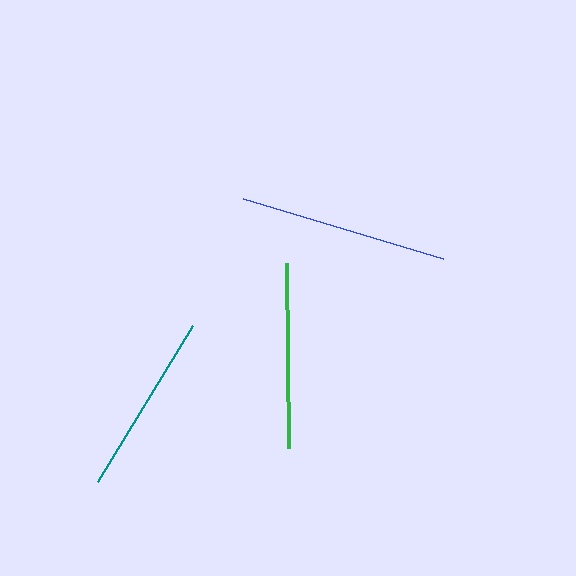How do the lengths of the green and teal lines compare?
The green and teal lines are approximately the same length.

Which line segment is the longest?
The blue line is the longest at approximately 209 pixels.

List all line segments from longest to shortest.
From longest to shortest: blue, green, teal.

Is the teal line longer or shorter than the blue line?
The blue line is longer than the teal line.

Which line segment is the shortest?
The teal line is the shortest at approximately 183 pixels.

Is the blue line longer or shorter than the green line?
The blue line is longer than the green line.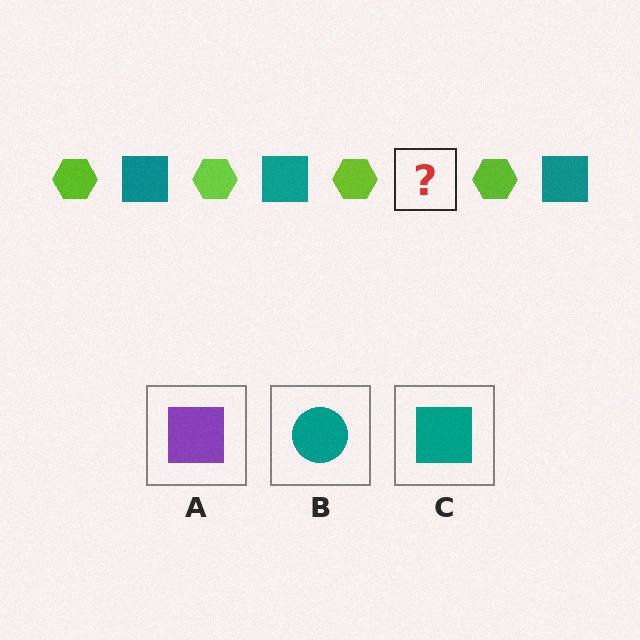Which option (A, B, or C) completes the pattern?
C.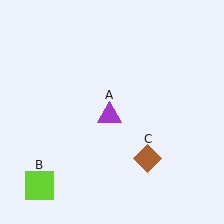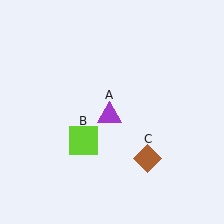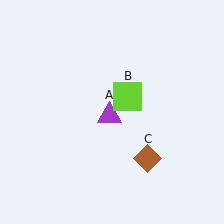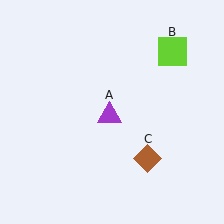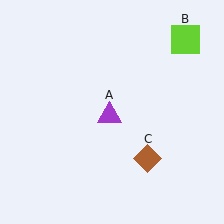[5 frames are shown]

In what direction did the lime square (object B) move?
The lime square (object B) moved up and to the right.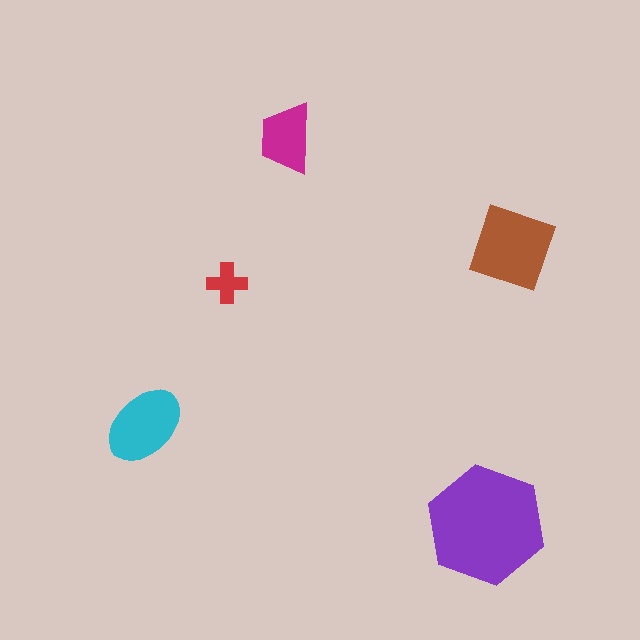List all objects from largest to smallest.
The purple hexagon, the brown square, the cyan ellipse, the magenta trapezoid, the red cross.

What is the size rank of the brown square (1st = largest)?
2nd.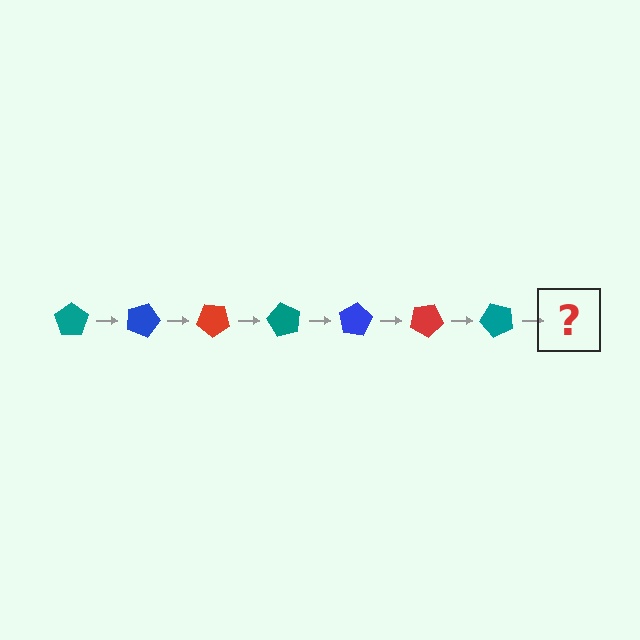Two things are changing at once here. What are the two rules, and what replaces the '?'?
The two rules are that it rotates 20 degrees each step and the color cycles through teal, blue, and red. The '?' should be a blue pentagon, rotated 140 degrees from the start.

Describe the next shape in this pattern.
It should be a blue pentagon, rotated 140 degrees from the start.